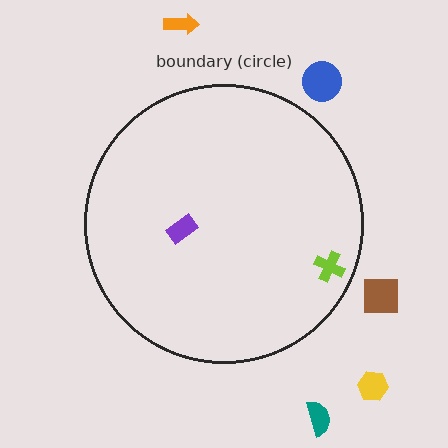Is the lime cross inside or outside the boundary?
Inside.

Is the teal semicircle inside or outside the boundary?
Outside.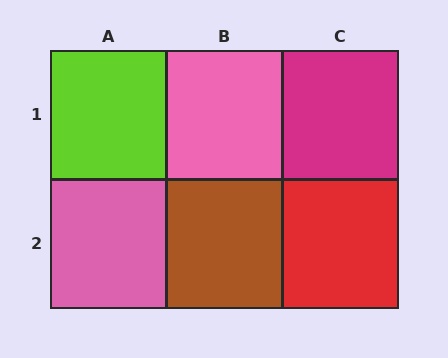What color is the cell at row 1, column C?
Magenta.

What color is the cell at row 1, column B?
Pink.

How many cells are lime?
1 cell is lime.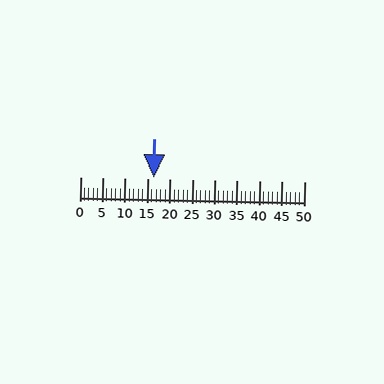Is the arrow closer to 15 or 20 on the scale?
The arrow is closer to 15.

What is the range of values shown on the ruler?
The ruler shows values from 0 to 50.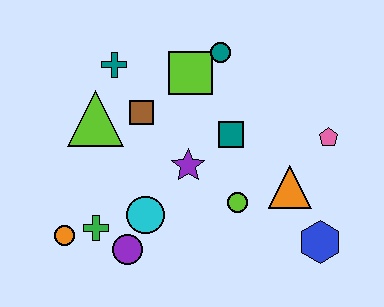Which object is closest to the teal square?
The purple star is closest to the teal square.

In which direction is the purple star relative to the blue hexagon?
The purple star is to the left of the blue hexagon.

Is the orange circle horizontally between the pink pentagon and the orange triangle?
No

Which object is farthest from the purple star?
The blue hexagon is farthest from the purple star.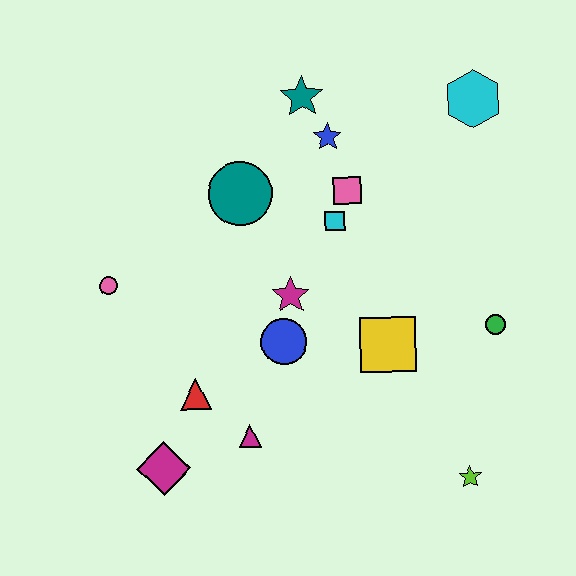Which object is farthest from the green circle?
The pink circle is farthest from the green circle.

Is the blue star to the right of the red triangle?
Yes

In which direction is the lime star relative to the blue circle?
The lime star is to the right of the blue circle.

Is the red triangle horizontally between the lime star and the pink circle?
Yes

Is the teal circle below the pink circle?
No